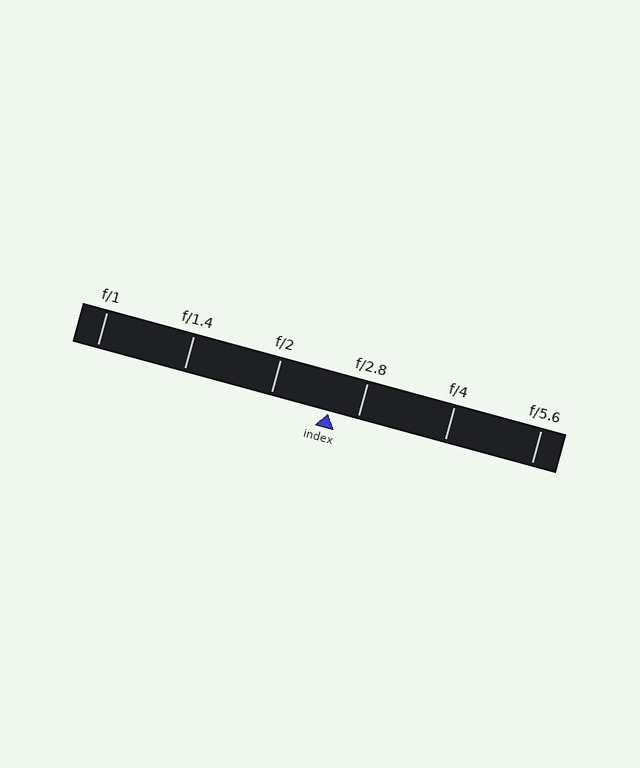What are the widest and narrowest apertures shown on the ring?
The widest aperture shown is f/1 and the narrowest is f/5.6.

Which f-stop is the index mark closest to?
The index mark is closest to f/2.8.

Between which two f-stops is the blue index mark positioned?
The index mark is between f/2 and f/2.8.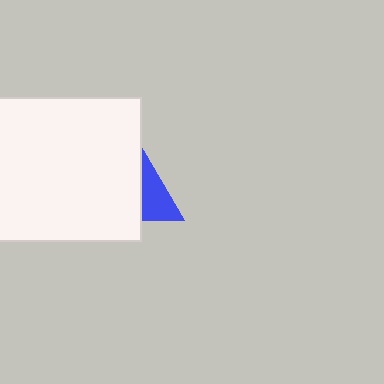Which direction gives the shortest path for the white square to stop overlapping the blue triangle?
Moving left gives the shortest separation.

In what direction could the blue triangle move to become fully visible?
The blue triangle could move right. That would shift it out from behind the white square entirely.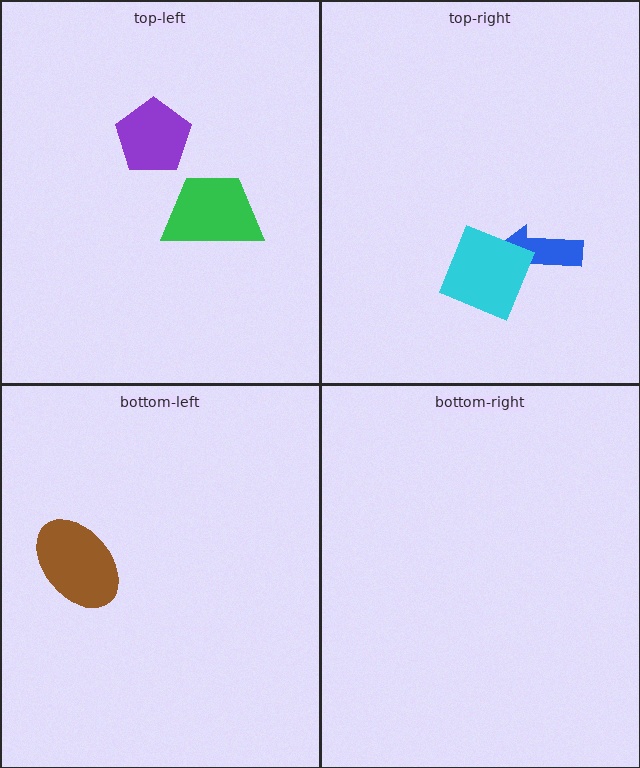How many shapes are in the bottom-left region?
1.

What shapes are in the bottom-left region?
The brown ellipse.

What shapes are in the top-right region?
The blue arrow, the cyan diamond.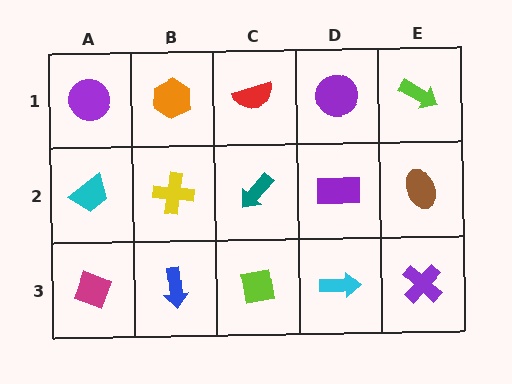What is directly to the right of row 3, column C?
A cyan arrow.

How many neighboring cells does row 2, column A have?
3.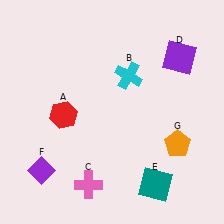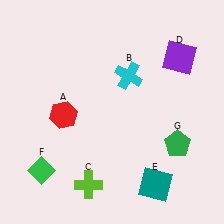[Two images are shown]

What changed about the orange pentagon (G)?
In Image 1, G is orange. In Image 2, it changed to green.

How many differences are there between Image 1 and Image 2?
There are 3 differences between the two images.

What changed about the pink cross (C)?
In Image 1, C is pink. In Image 2, it changed to lime.